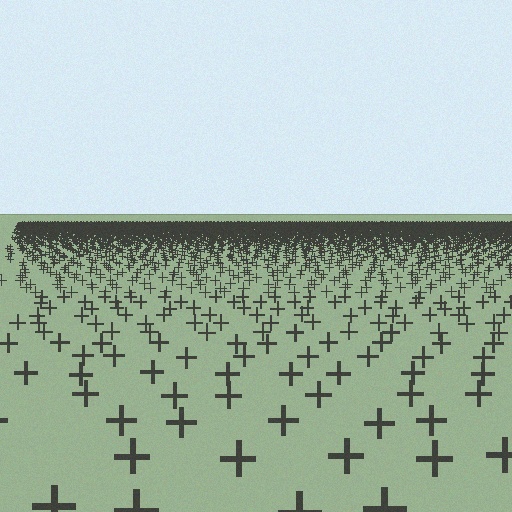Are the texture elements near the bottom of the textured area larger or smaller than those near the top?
Larger. Near the bottom, elements are closer to the viewer and appear at a bigger on-screen size.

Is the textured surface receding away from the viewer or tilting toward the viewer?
The surface is receding away from the viewer. Texture elements get smaller and denser toward the top.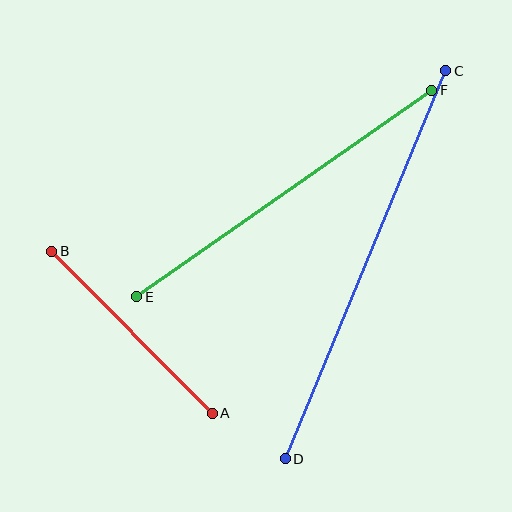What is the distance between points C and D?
The distance is approximately 420 pixels.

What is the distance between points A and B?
The distance is approximately 228 pixels.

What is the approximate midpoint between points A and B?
The midpoint is at approximately (132, 332) pixels.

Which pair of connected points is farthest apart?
Points C and D are farthest apart.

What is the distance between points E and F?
The distance is approximately 360 pixels.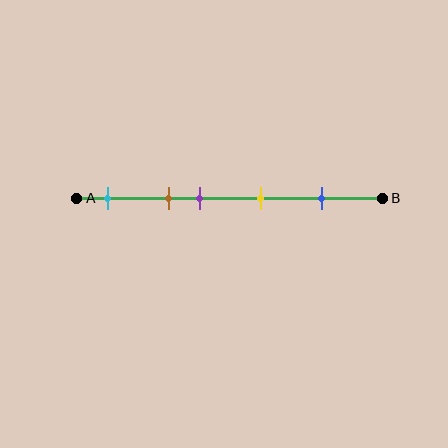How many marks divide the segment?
There are 5 marks dividing the segment.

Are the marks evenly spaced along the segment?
No, the marks are not evenly spaced.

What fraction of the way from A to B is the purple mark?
The purple mark is approximately 40% (0.4) of the way from A to B.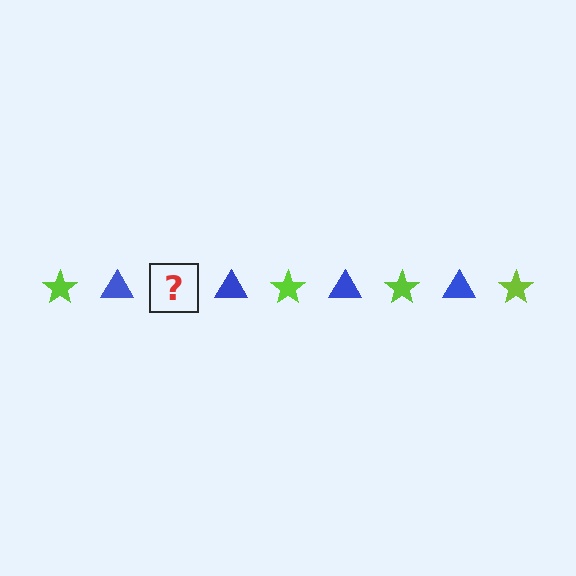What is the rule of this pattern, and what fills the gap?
The rule is that the pattern alternates between lime star and blue triangle. The gap should be filled with a lime star.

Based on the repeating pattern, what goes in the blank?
The blank should be a lime star.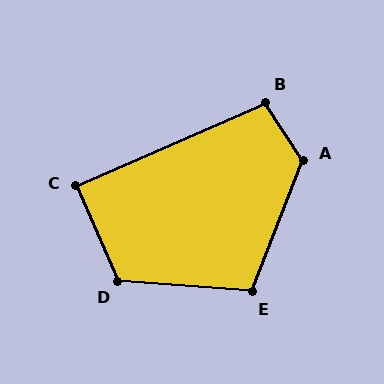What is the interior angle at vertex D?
Approximately 118 degrees (obtuse).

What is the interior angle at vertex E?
Approximately 107 degrees (obtuse).